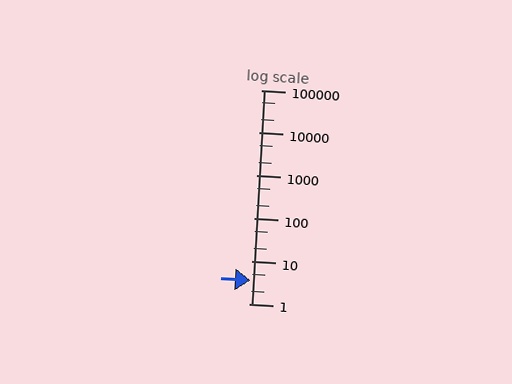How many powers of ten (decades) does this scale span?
The scale spans 5 decades, from 1 to 100000.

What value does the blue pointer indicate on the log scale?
The pointer indicates approximately 3.6.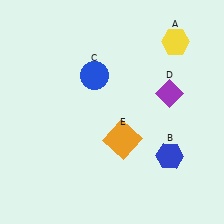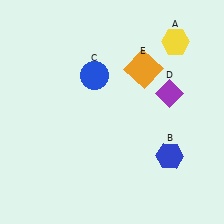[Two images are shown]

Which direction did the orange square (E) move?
The orange square (E) moved up.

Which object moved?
The orange square (E) moved up.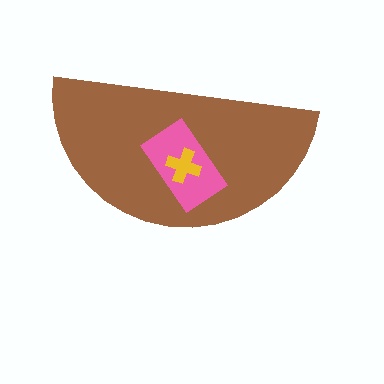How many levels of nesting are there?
3.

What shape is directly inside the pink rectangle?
The yellow cross.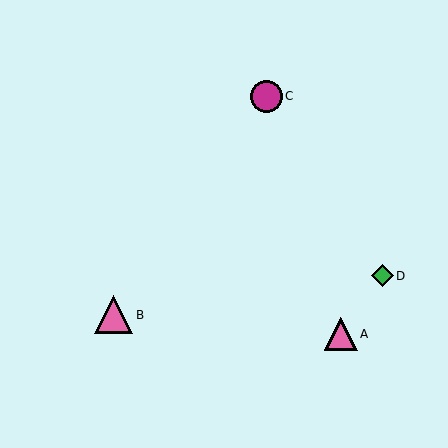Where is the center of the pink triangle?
The center of the pink triangle is at (114, 315).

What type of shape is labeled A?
Shape A is a pink triangle.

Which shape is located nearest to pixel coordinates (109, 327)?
The pink triangle (labeled B) at (114, 315) is nearest to that location.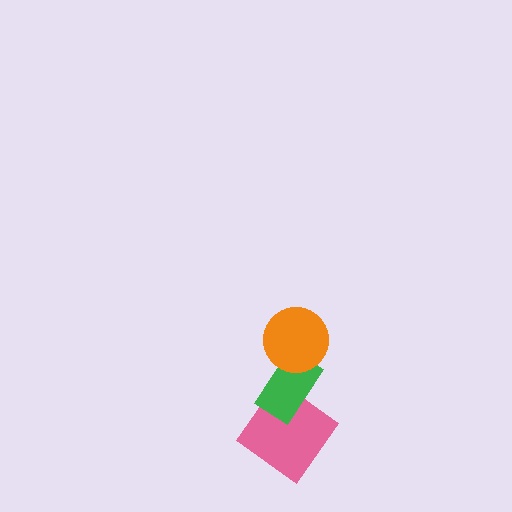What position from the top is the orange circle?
The orange circle is 1st from the top.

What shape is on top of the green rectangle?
The orange circle is on top of the green rectangle.